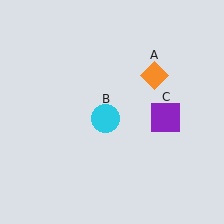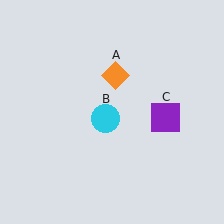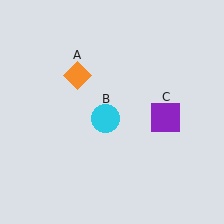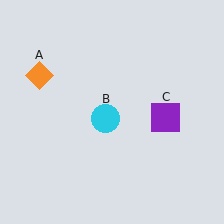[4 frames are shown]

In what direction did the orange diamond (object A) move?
The orange diamond (object A) moved left.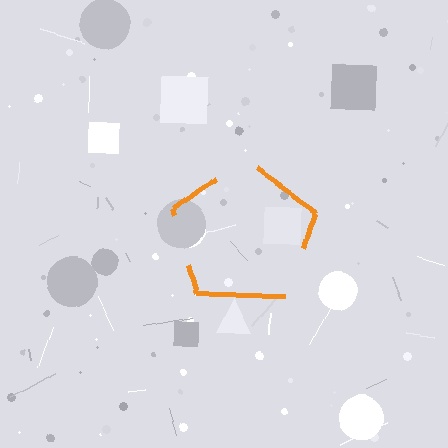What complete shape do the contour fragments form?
The contour fragments form a pentagon.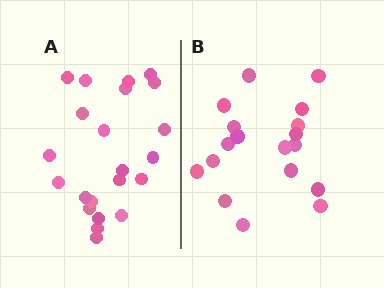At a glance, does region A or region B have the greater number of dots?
Region A (the left region) has more dots.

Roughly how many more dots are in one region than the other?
Region A has about 4 more dots than region B.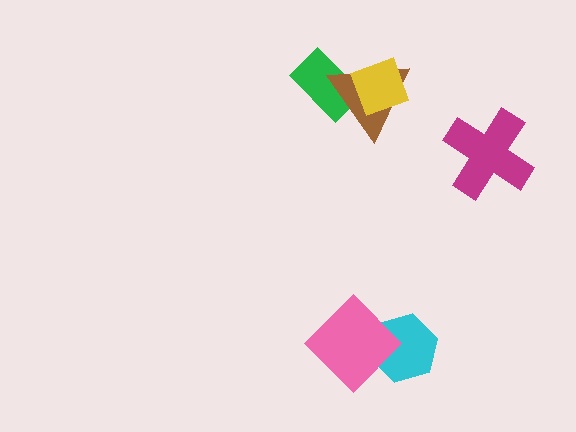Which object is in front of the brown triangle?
The yellow diamond is in front of the brown triangle.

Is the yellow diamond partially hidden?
No, no other shape covers it.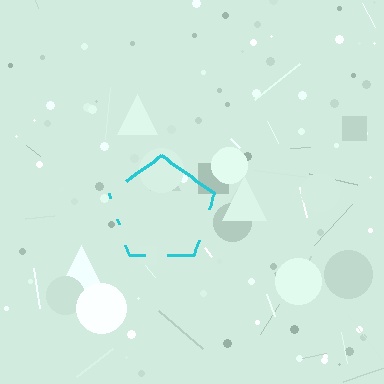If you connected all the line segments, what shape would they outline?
They would outline a pentagon.